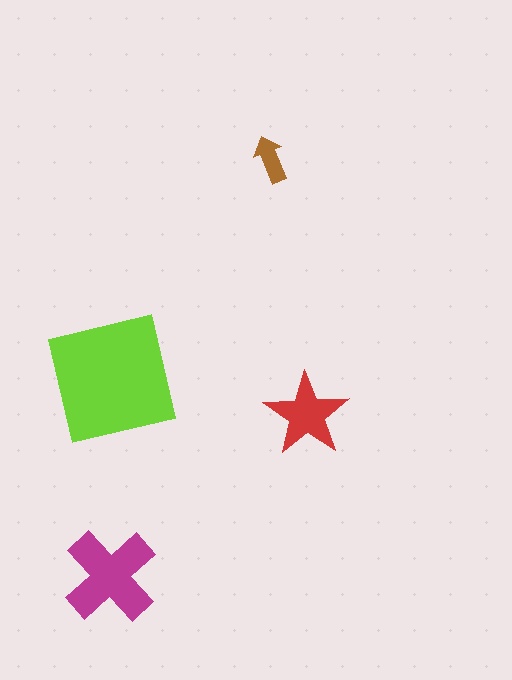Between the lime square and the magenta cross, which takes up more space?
The lime square.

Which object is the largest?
The lime square.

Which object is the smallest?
The brown arrow.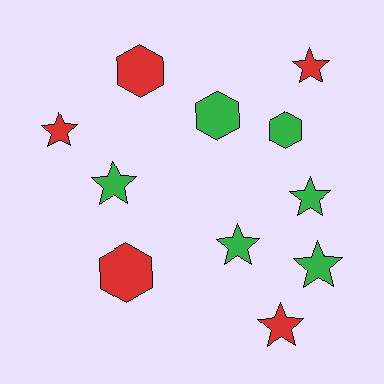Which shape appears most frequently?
Star, with 7 objects.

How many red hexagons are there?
There are 2 red hexagons.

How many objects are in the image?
There are 11 objects.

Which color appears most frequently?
Green, with 6 objects.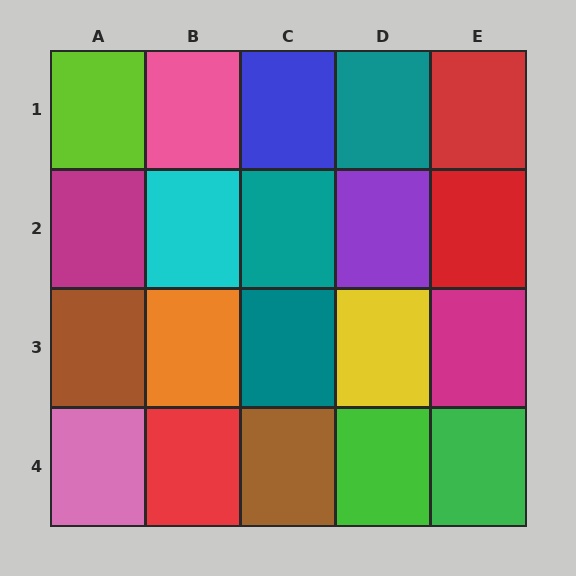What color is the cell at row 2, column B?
Cyan.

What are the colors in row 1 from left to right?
Lime, pink, blue, teal, red.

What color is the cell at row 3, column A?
Brown.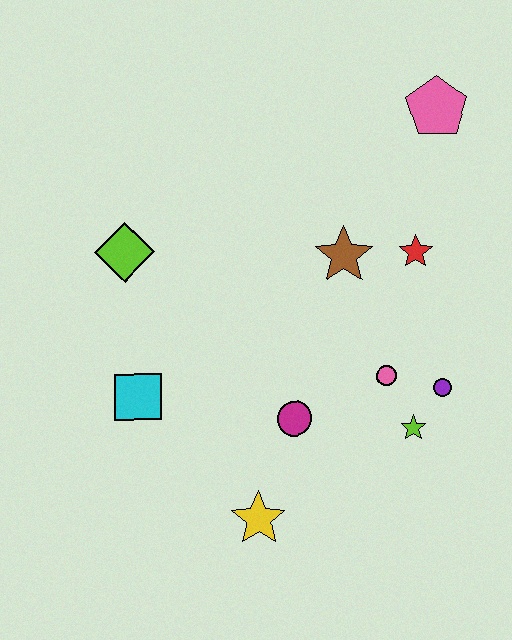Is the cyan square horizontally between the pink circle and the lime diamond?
Yes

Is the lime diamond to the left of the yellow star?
Yes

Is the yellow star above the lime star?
No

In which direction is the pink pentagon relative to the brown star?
The pink pentagon is above the brown star.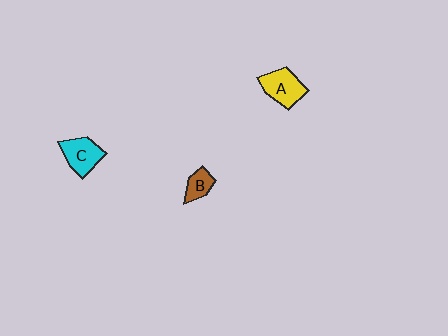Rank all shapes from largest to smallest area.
From largest to smallest: A (yellow), C (cyan), B (brown).